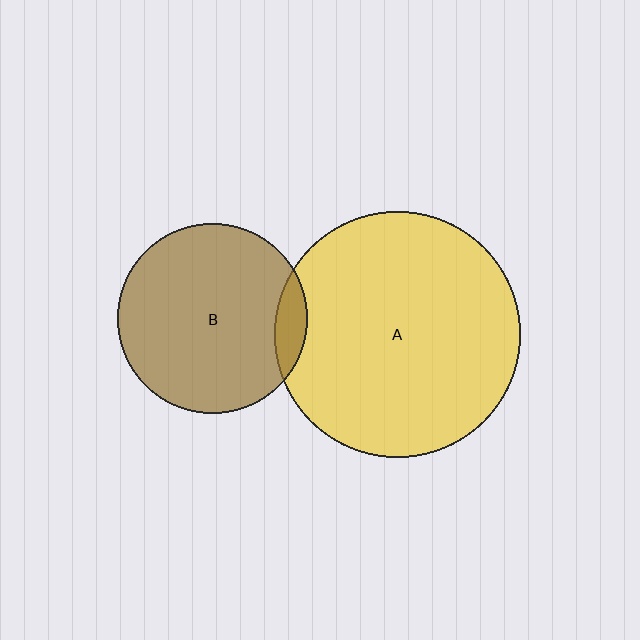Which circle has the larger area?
Circle A (yellow).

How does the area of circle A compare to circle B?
Approximately 1.7 times.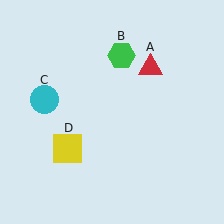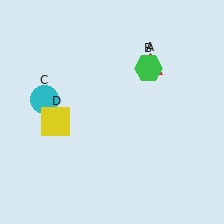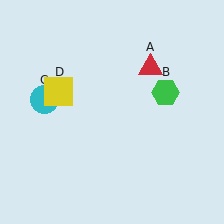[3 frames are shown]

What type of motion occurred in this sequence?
The green hexagon (object B), yellow square (object D) rotated clockwise around the center of the scene.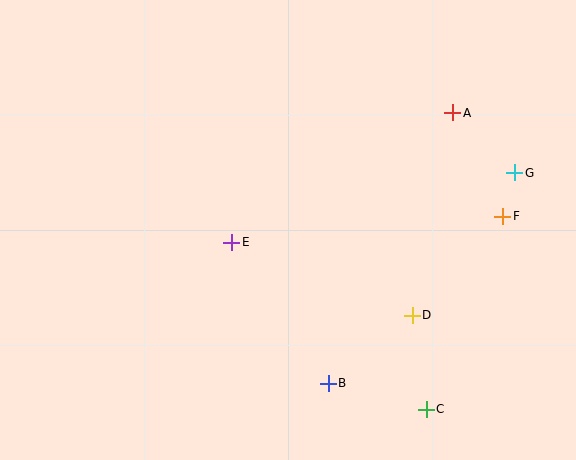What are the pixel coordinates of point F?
Point F is at (503, 216).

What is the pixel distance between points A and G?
The distance between A and G is 86 pixels.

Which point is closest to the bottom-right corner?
Point C is closest to the bottom-right corner.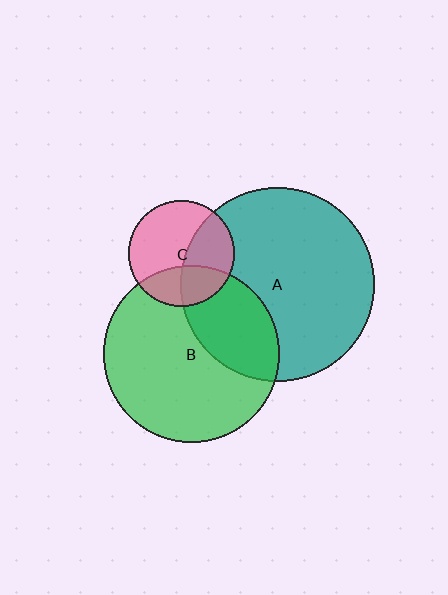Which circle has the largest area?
Circle A (teal).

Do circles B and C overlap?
Yes.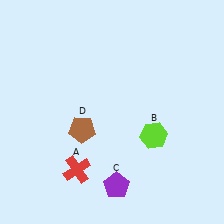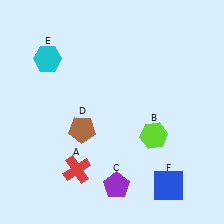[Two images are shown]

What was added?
A cyan hexagon (E), a blue square (F) were added in Image 2.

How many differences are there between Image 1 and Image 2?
There are 2 differences between the two images.